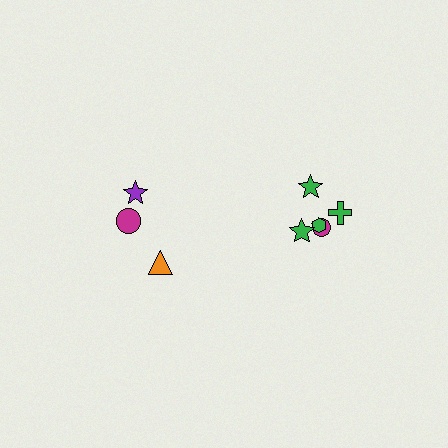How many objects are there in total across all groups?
There are 9 objects.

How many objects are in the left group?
There are 3 objects.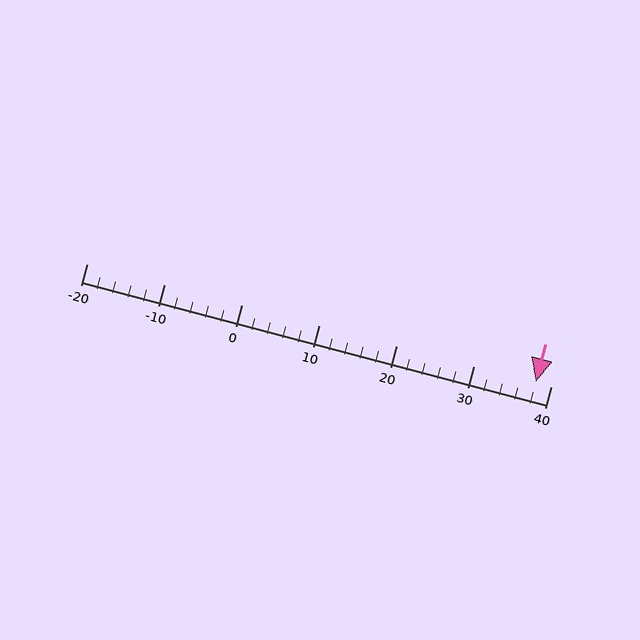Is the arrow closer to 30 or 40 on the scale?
The arrow is closer to 40.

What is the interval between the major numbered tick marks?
The major tick marks are spaced 10 units apart.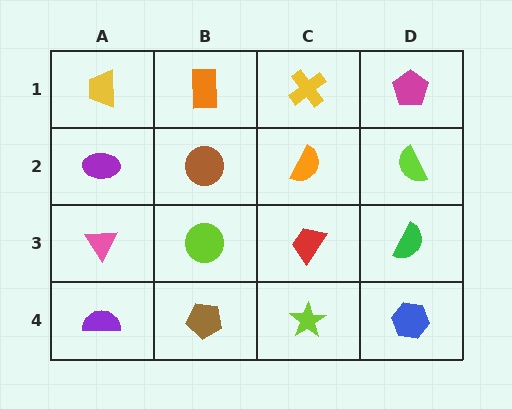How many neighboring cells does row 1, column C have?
3.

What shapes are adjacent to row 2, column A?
A yellow trapezoid (row 1, column A), a pink triangle (row 3, column A), a brown circle (row 2, column B).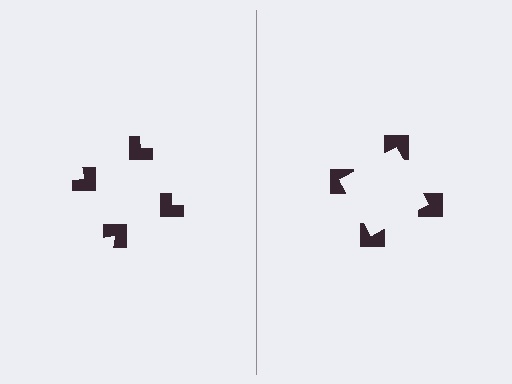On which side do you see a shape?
An illusory square appears on the right side. On the left side the wedge cuts are rotated, so no coherent shape forms.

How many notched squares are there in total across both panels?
8 — 4 on each side.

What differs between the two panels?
The notched squares are positioned identically on both sides; only the wedge orientations differ. On the right they align to a square; on the left they are misaligned.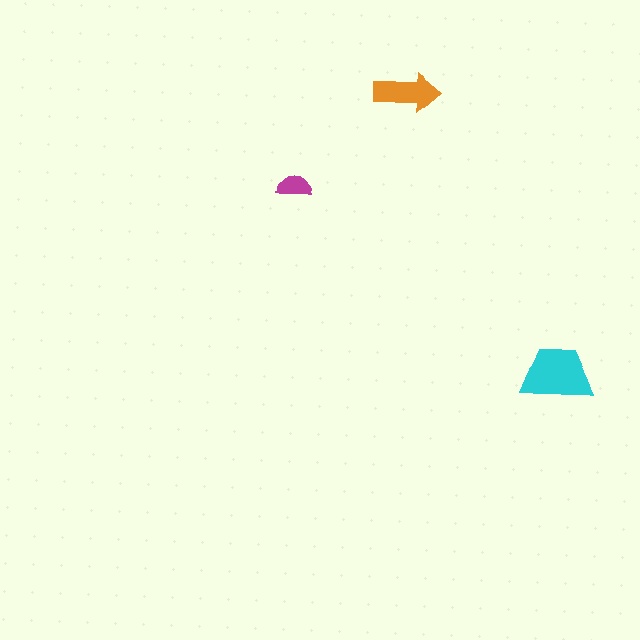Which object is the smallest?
The magenta semicircle.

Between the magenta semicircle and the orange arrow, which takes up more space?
The orange arrow.